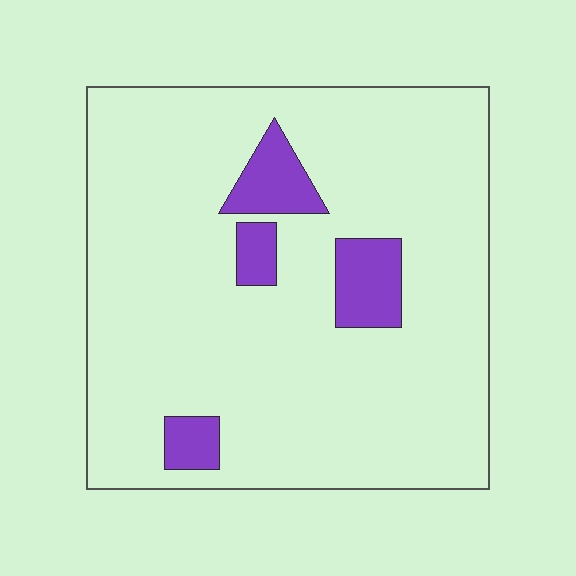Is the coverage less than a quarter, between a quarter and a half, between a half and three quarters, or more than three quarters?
Less than a quarter.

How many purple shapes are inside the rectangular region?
4.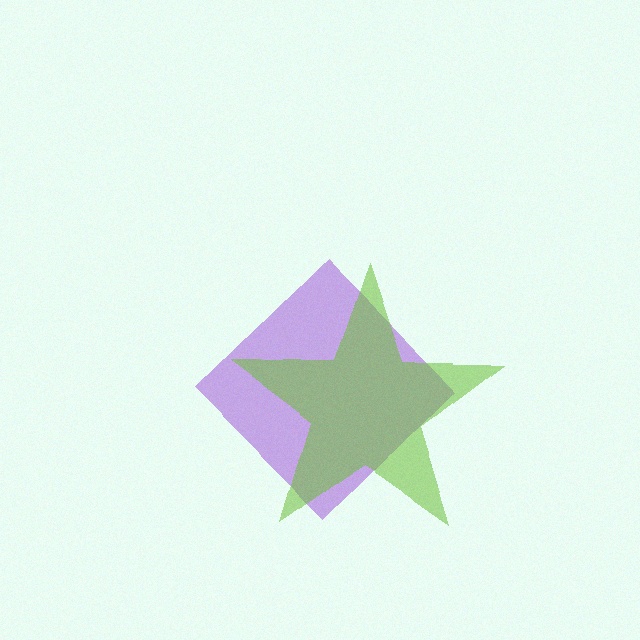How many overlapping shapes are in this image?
There are 2 overlapping shapes in the image.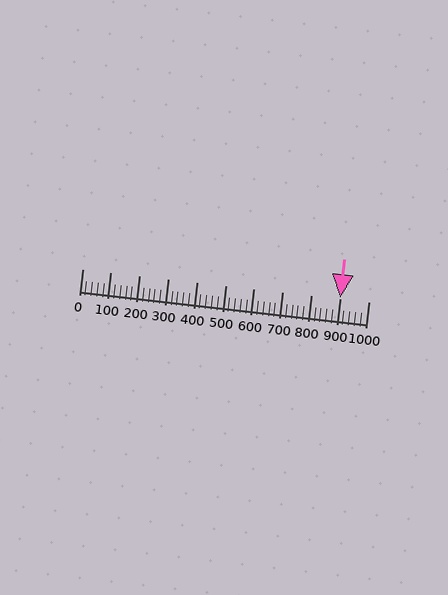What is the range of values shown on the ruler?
The ruler shows values from 0 to 1000.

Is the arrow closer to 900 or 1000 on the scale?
The arrow is closer to 900.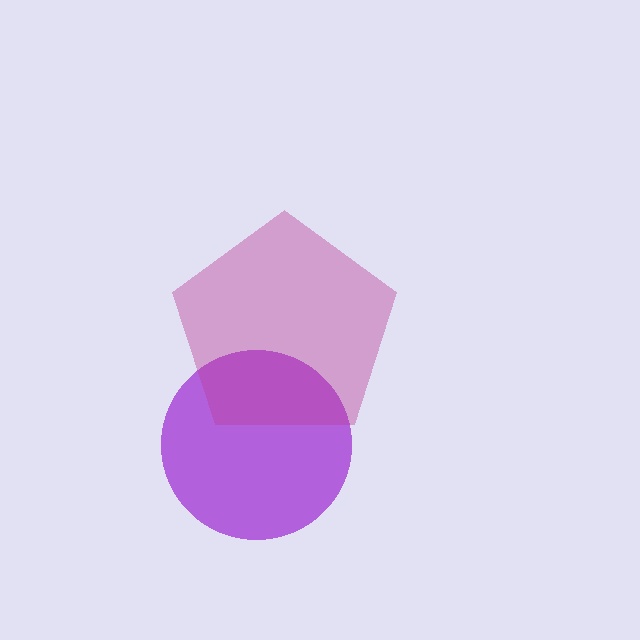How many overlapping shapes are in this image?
There are 2 overlapping shapes in the image.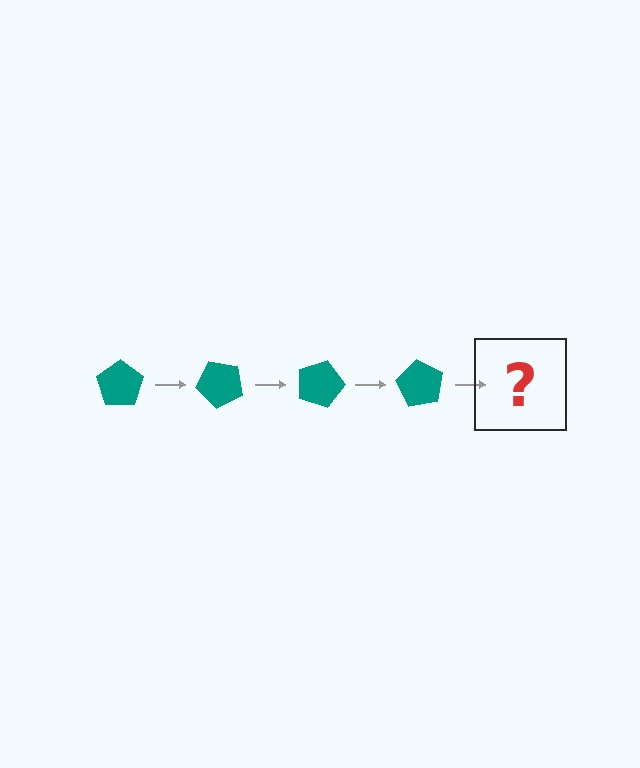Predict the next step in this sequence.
The next step is a teal pentagon rotated 180 degrees.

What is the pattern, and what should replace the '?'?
The pattern is that the pentagon rotates 45 degrees each step. The '?' should be a teal pentagon rotated 180 degrees.